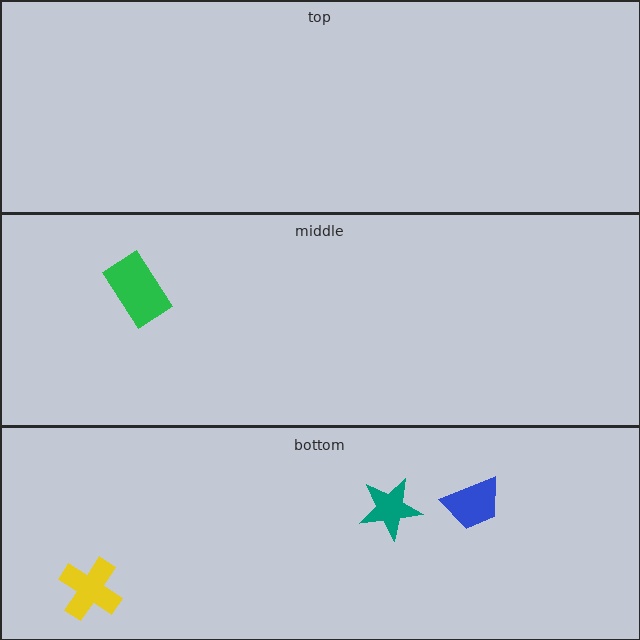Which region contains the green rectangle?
The middle region.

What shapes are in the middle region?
The green rectangle.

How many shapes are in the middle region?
1.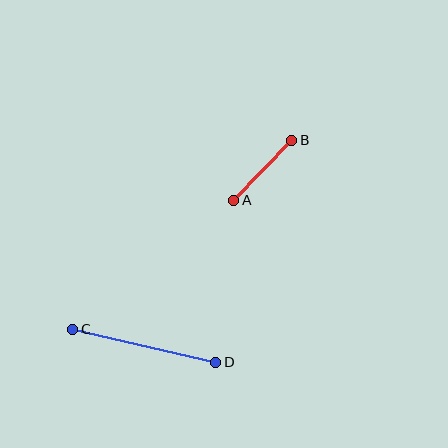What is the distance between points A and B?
The distance is approximately 84 pixels.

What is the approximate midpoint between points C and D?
The midpoint is at approximately (144, 346) pixels.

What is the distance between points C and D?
The distance is approximately 147 pixels.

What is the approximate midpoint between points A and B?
The midpoint is at approximately (263, 170) pixels.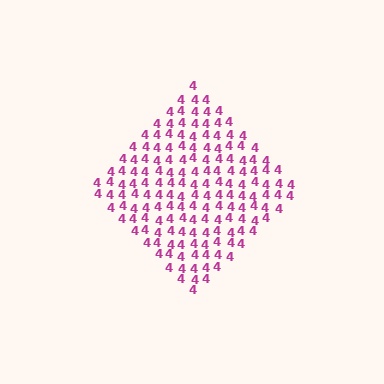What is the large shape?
The large shape is a diamond.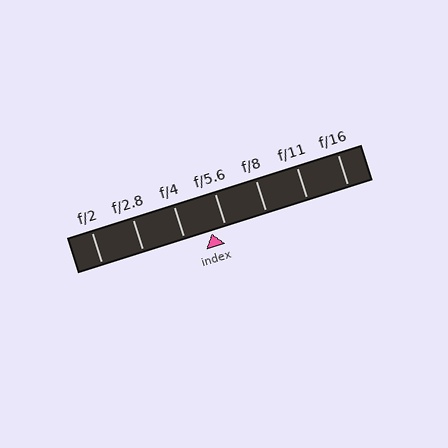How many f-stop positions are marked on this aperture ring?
There are 7 f-stop positions marked.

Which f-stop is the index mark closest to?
The index mark is closest to f/5.6.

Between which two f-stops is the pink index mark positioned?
The index mark is between f/4 and f/5.6.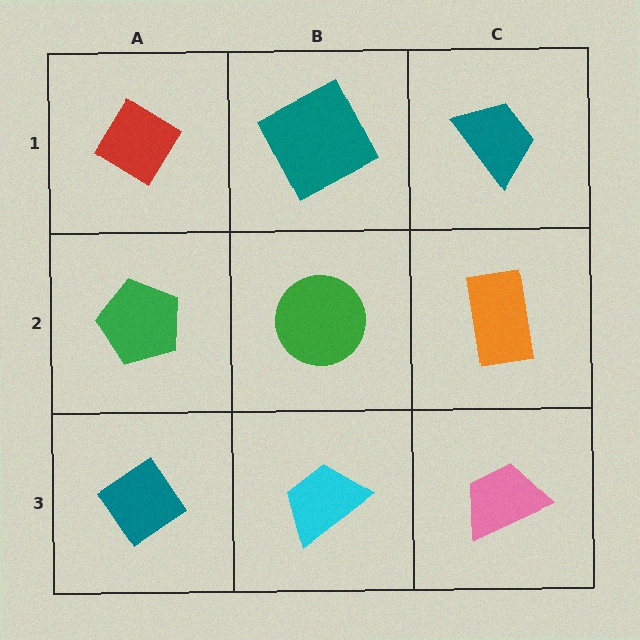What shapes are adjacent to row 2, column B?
A teal square (row 1, column B), a cyan trapezoid (row 3, column B), a green pentagon (row 2, column A), an orange rectangle (row 2, column C).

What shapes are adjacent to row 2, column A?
A red diamond (row 1, column A), a teal diamond (row 3, column A), a green circle (row 2, column B).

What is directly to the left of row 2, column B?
A green pentagon.